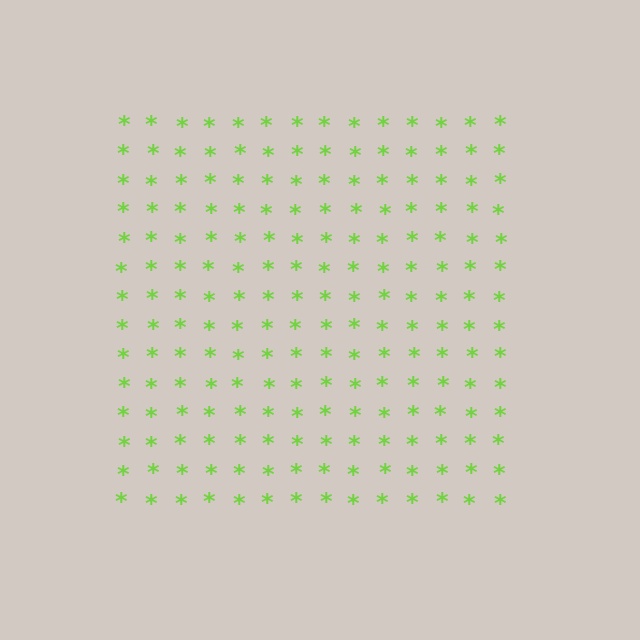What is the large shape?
The large shape is a square.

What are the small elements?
The small elements are asterisks.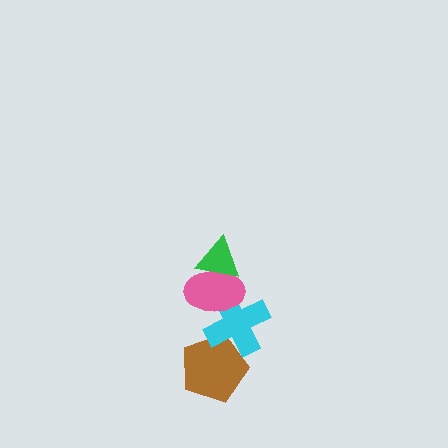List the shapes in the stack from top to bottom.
From top to bottom: the green triangle, the pink ellipse, the cyan cross, the brown pentagon.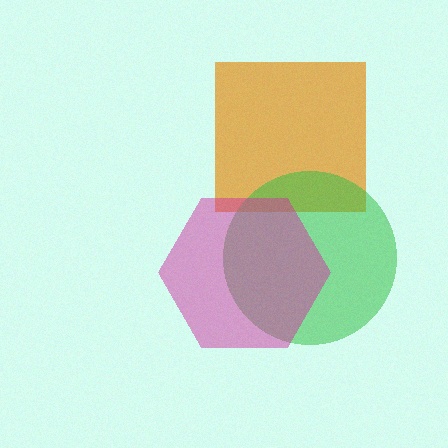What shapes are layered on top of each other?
The layered shapes are: an orange square, a green circle, a magenta hexagon.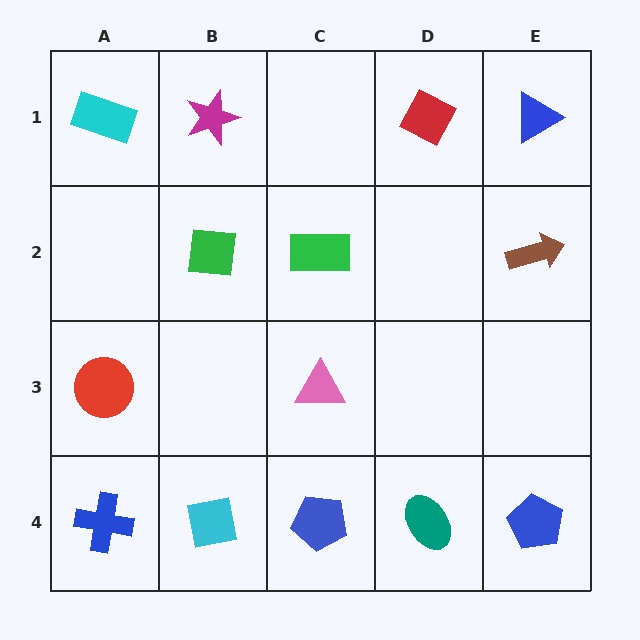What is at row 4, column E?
A blue pentagon.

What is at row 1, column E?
A blue triangle.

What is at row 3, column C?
A pink triangle.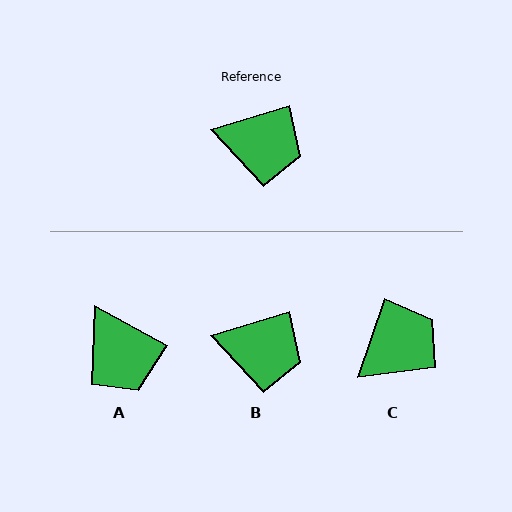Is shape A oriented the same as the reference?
No, it is off by about 46 degrees.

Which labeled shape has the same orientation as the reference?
B.